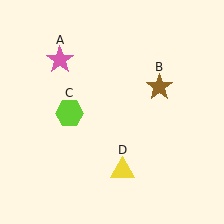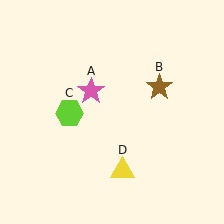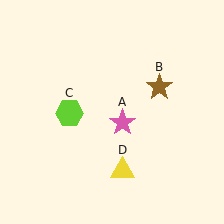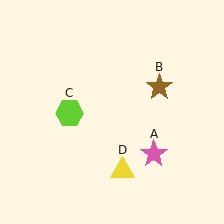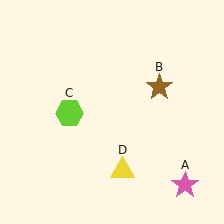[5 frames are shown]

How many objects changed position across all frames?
1 object changed position: pink star (object A).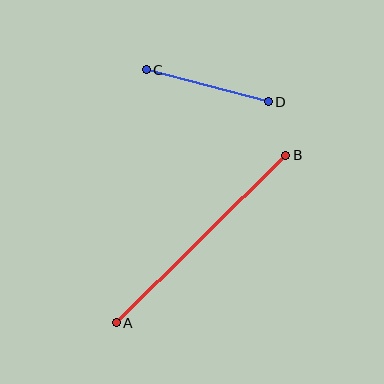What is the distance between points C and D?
The distance is approximately 126 pixels.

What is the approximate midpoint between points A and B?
The midpoint is at approximately (201, 239) pixels.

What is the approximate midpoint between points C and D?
The midpoint is at approximately (207, 86) pixels.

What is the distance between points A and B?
The distance is approximately 238 pixels.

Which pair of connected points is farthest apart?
Points A and B are farthest apart.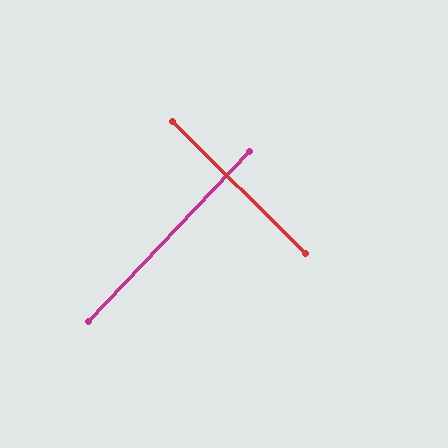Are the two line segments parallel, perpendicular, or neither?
Perpendicular — they meet at approximately 88°.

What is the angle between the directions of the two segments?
Approximately 88 degrees.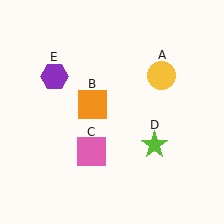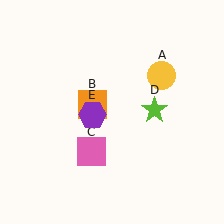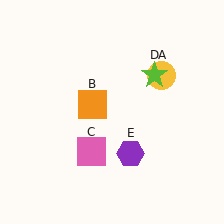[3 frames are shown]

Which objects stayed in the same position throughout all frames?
Yellow circle (object A) and orange square (object B) and pink square (object C) remained stationary.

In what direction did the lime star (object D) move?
The lime star (object D) moved up.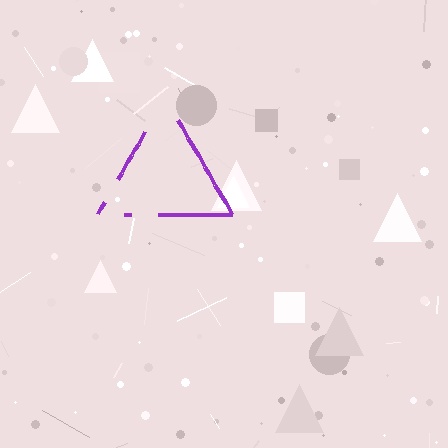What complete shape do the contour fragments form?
The contour fragments form a triangle.